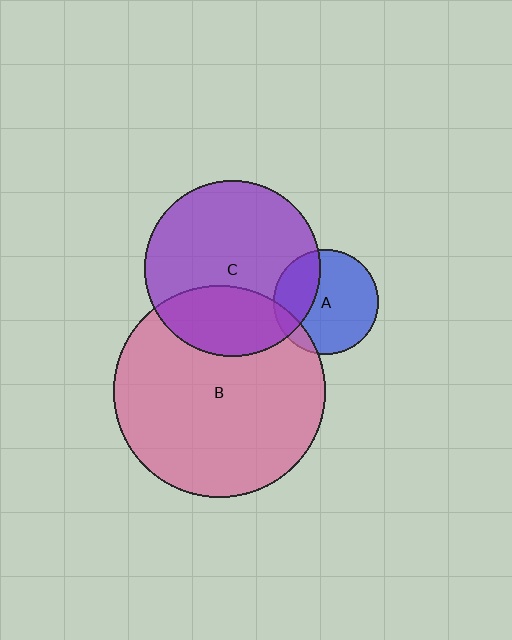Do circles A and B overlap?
Yes.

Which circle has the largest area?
Circle B (pink).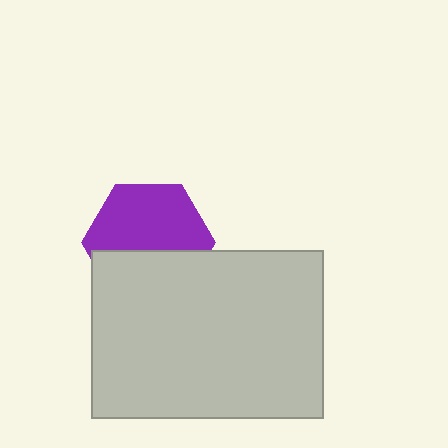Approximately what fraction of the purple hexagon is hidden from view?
Roughly 42% of the purple hexagon is hidden behind the light gray rectangle.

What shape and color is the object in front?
The object in front is a light gray rectangle.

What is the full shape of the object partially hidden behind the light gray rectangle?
The partially hidden object is a purple hexagon.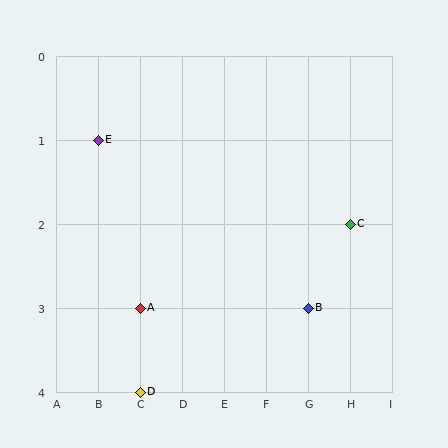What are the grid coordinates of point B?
Point B is at grid coordinates (G, 3).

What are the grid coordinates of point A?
Point A is at grid coordinates (C, 3).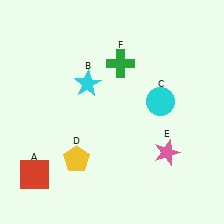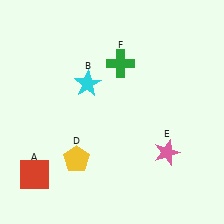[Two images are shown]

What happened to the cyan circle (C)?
The cyan circle (C) was removed in Image 2. It was in the top-right area of Image 1.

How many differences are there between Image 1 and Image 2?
There is 1 difference between the two images.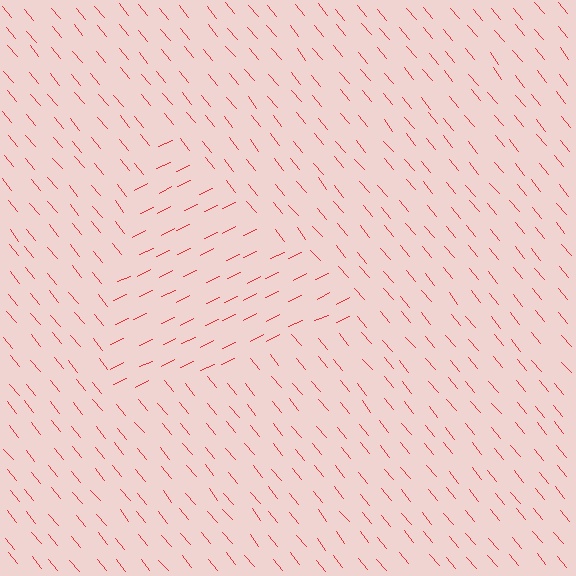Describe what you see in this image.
The image is filled with small red line segments. A triangle region in the image has lines oriented differently from the surrounding lines, creating a visible texture boundary.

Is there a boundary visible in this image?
Yes, there is a texture boundary formed by a change in line orientation.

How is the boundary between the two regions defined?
The boundary is defined purely by a change in line orientation (approximately 77 degrees difference). All lines are the same color and thickness.